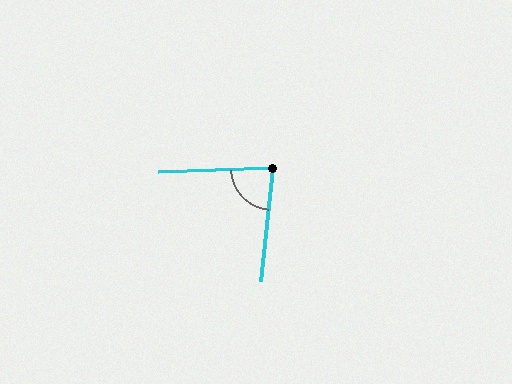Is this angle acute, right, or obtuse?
It is acute.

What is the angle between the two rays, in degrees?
Approximately 81 degrees.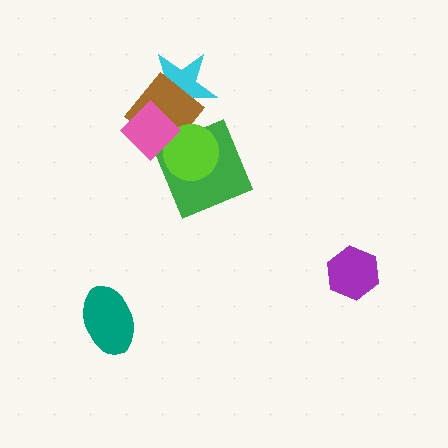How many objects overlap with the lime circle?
3 objects overlap with the lime circle.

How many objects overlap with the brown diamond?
3 objects overlap with the brown diamond.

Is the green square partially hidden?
Yes, it is partially covered by another shape.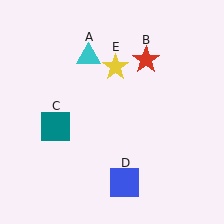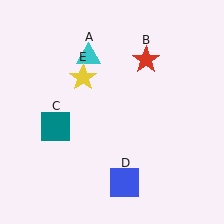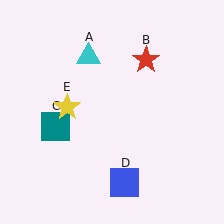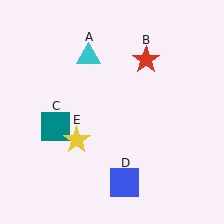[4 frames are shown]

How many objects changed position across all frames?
1 object changed position: yellow star (object E).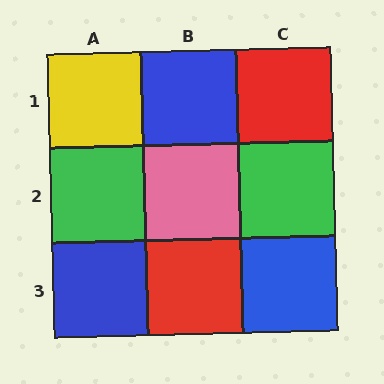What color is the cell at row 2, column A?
Green.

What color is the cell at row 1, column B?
Blue.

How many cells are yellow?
1 cell is yellow.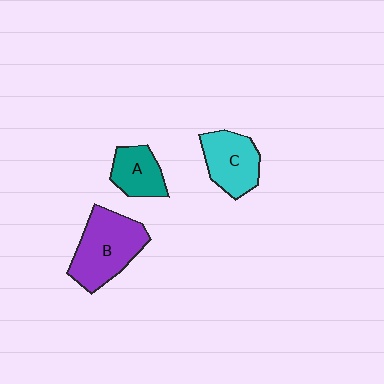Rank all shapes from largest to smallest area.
From largest to smallest: B (purple), C (cyan), A (teal).